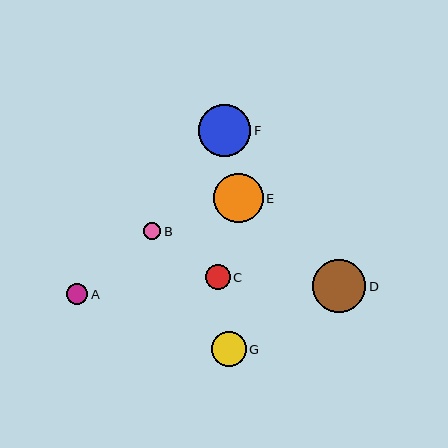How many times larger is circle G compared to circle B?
Circle G is approximately 2.1 times the size of circle B.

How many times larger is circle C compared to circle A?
Circle C is approximately 1.2 times the size of circle A.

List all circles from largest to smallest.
From largest to smallest: D, F, E, G, C, A, B.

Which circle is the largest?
Circle D is the largest with a size of approximately 53 pixels.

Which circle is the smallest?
Circle B is the smallest with a size of approximately 17 pixels.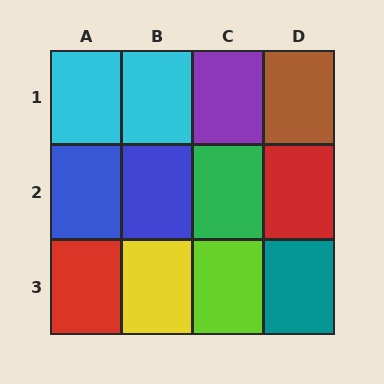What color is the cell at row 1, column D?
Brown.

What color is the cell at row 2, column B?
Blue.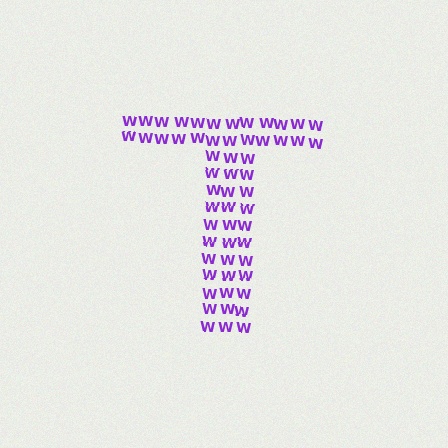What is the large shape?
The large shape is the letter T.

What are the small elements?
The small elements are letter W's.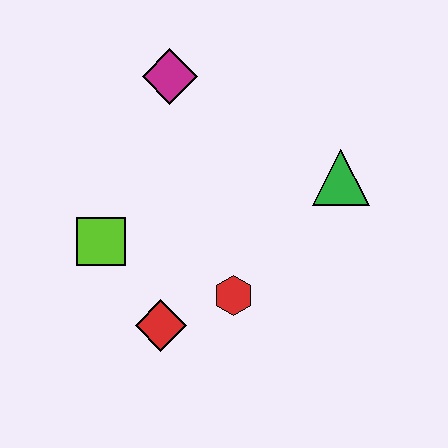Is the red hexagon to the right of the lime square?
Yes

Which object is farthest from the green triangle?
The lime square is farthest from the green triangle.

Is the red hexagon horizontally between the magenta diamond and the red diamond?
No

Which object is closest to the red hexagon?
The red diamond is closest to the red hexagon.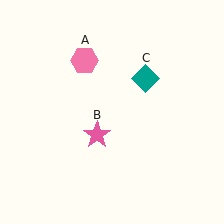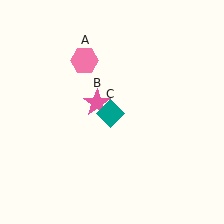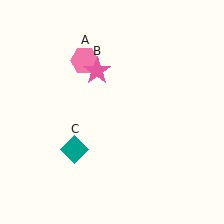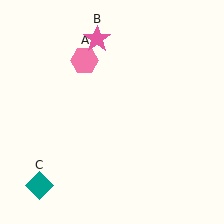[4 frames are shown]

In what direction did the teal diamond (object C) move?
The teal diamond (object C) moved down and to the left.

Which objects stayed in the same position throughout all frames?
Pink hexagon (object A) remained stationary.